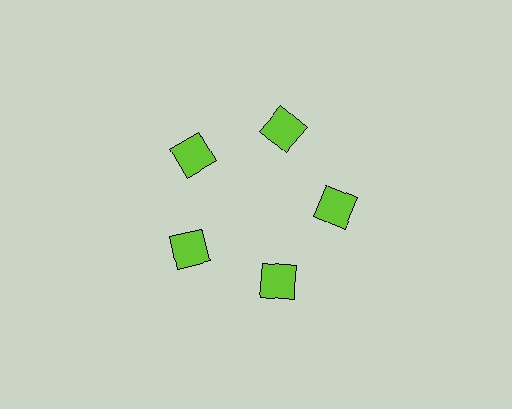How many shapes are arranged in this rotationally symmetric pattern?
There are 5 shapes, arranged in 5 groups of 1.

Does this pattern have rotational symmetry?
Yes, this pattern has 5-fold rotational symmetry. It looks the same after rotating 72 degrees around the center.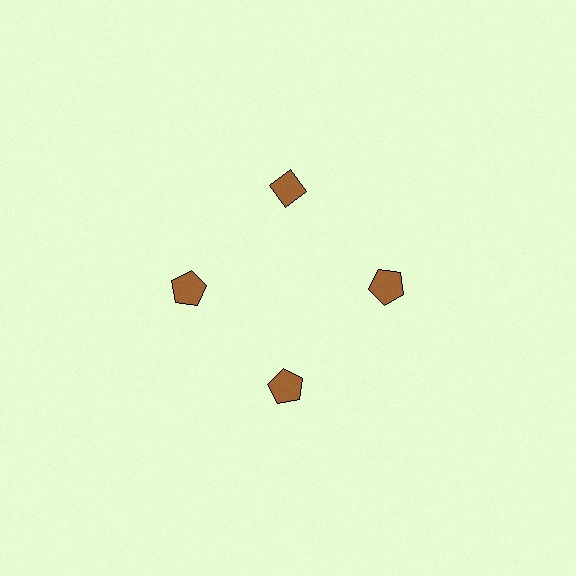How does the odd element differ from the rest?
It has a different shape: diamond instead of pentagon.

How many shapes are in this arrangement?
There are 4 shapes arranged in a ring pattern.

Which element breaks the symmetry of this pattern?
The brown diamond at roughly the 12 o'clock position breaks the symmetry. All other shapes are brown pentagons.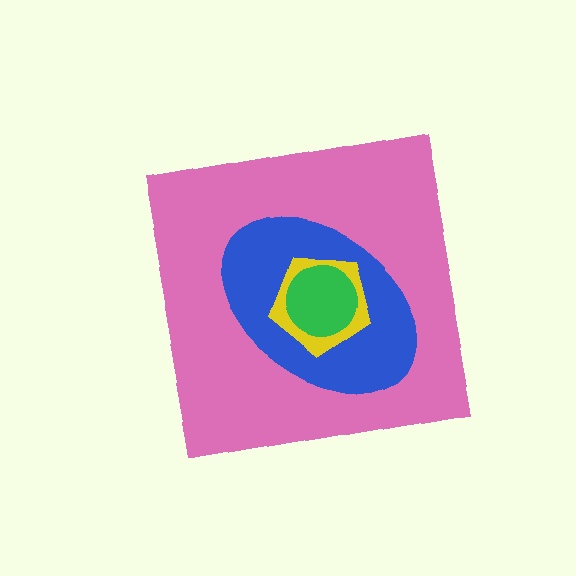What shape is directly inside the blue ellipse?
The yellow pentagon.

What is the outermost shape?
The pink square.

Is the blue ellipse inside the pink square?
Yes.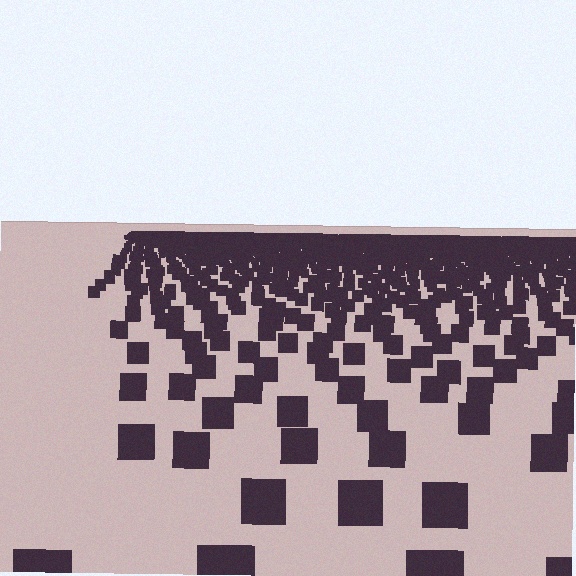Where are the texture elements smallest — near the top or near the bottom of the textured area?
Near the top.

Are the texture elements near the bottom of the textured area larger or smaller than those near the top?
Larger. Near the bottom, elements are closer to the viewer and appear at a bigger on-screen size.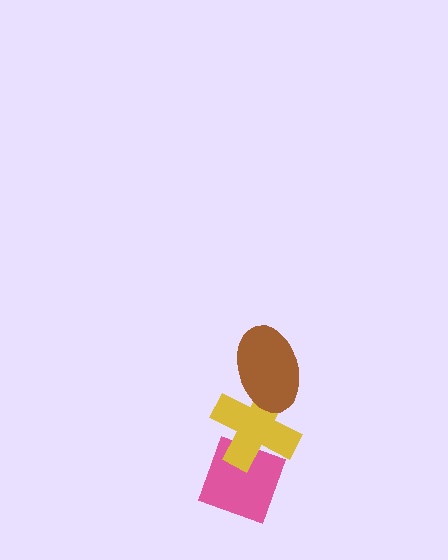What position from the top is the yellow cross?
The yellow cross is 2nd from the top.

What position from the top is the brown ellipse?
The brown ellipse is 1st from the top.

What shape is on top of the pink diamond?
The yellow cross is on top of the pink diamond.